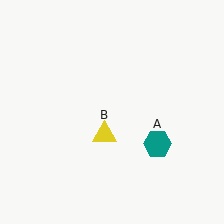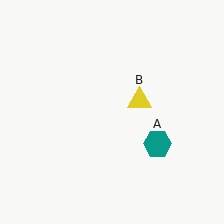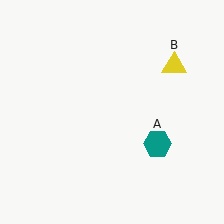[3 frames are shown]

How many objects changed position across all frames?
1 object changed position: yellow triangle (object B).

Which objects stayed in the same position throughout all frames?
Teal hexagon (object A) remained stationary.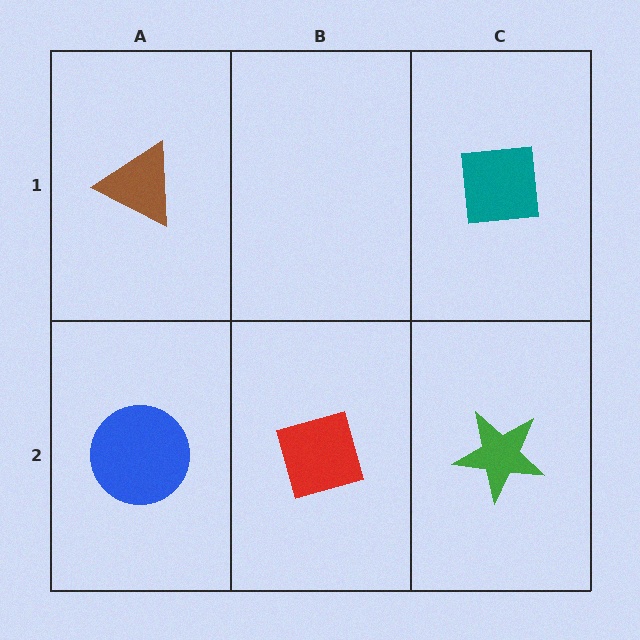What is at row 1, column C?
A teal square.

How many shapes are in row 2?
3 shapes.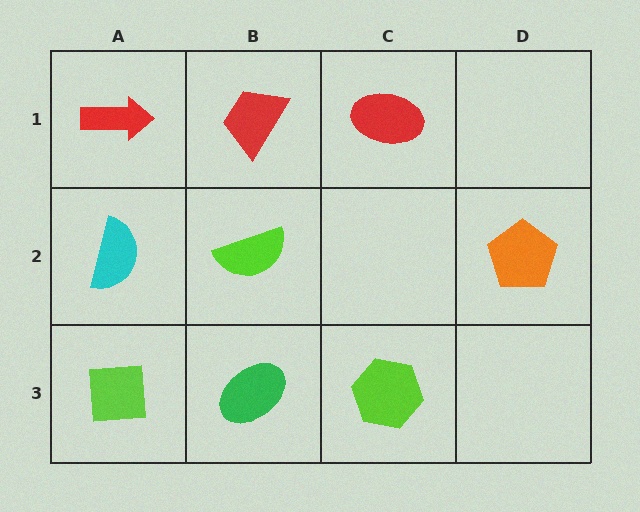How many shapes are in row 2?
3 shapes.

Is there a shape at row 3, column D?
No, that cell is empty.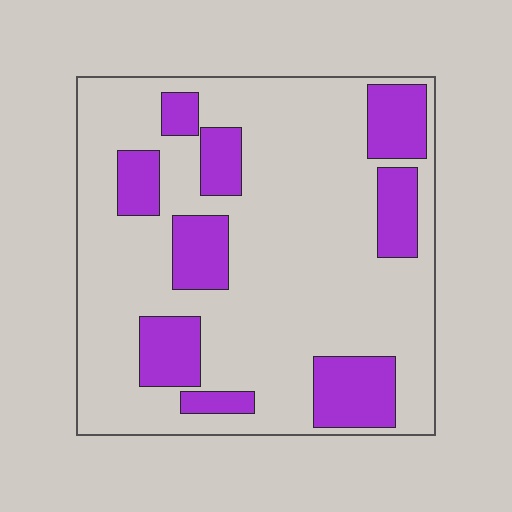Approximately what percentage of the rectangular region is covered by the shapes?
Approximately 25%.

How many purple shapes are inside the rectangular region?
9.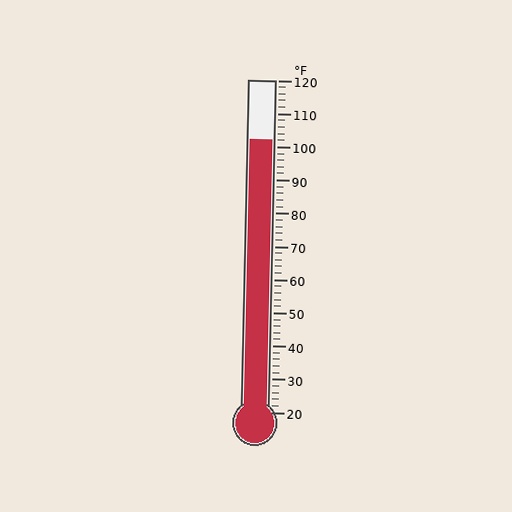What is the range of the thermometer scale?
The thermometer scale ranges from 20°F to 120°F.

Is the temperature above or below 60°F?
The temperature is above 60°F.